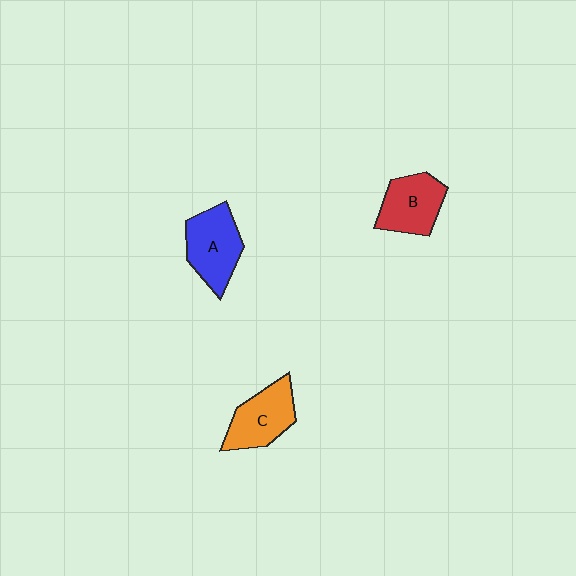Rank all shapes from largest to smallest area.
From largest to smallest: A (blue), C (orange), B (red).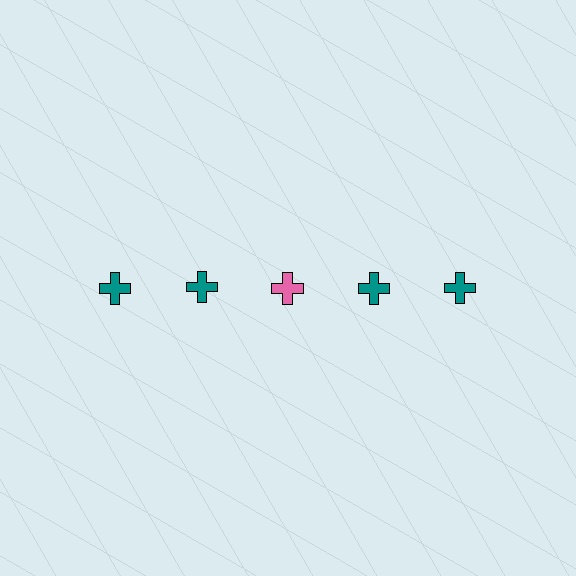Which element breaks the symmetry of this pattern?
The pink cross in the top row, center column breaks the symmetry. All other shapes are teal crosses.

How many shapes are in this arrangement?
There are 5 shapes arranged in a grid pattern.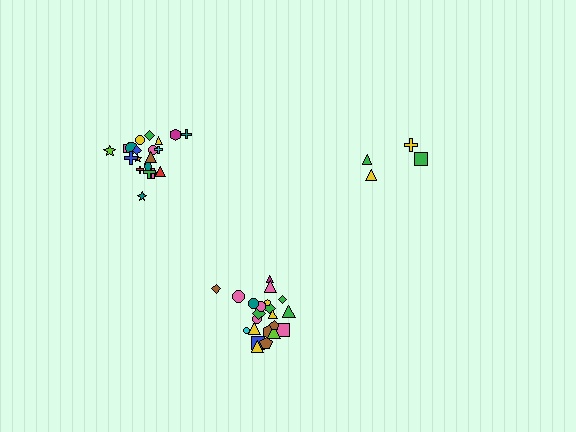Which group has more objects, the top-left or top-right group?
The top-left group.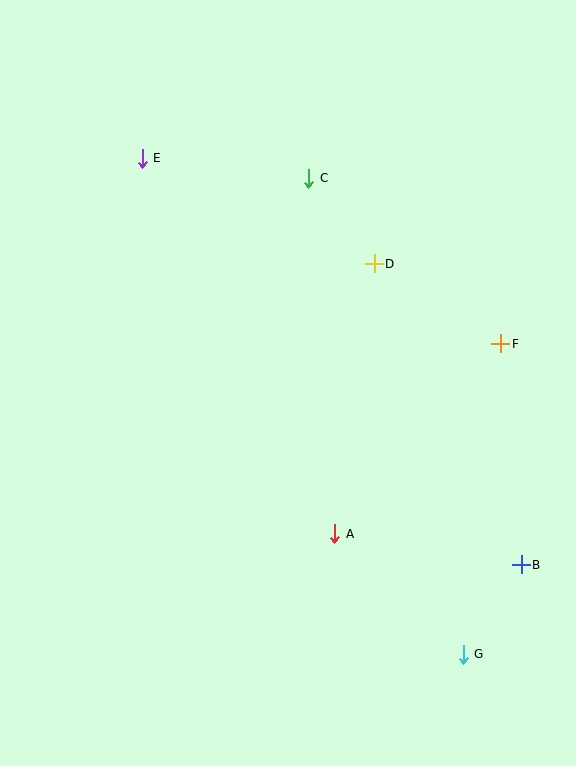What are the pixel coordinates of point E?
Point E is at (142, 158).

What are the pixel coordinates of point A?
Point A is at (335, 534).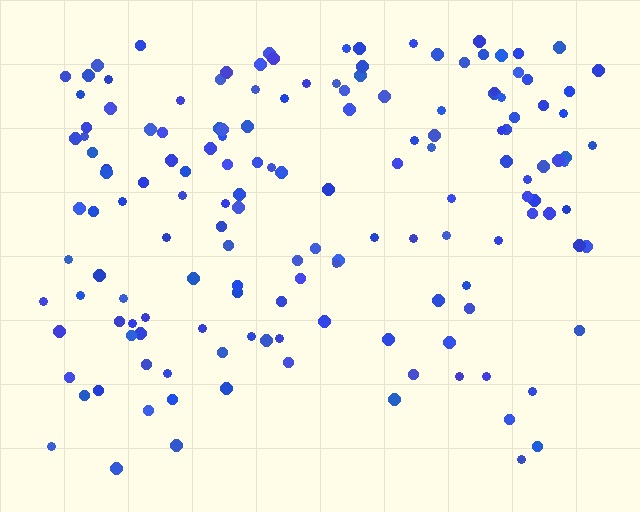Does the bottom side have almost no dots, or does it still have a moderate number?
Still a moderate number, just noticeably fewer than the top.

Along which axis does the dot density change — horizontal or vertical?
Vertical.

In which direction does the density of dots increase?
From bottom to top, with the top side densest.